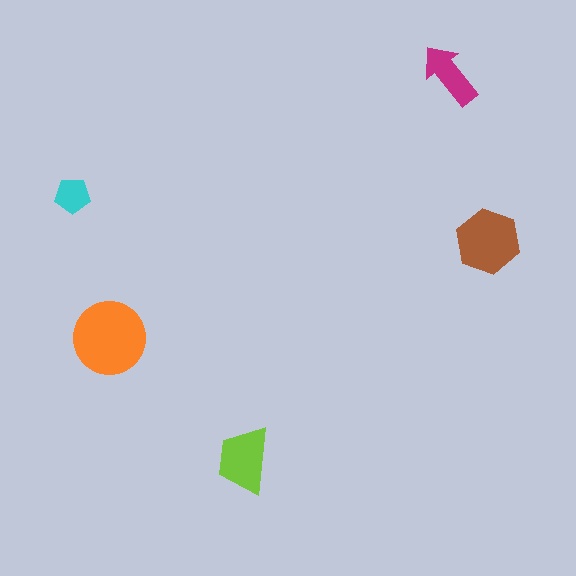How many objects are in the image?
There are 5 objects in the image.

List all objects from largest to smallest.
The orange circle, the brown hexagon, the lime trapezoid, the magenta arrow, the cyan pentagon.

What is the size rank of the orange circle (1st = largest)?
1st.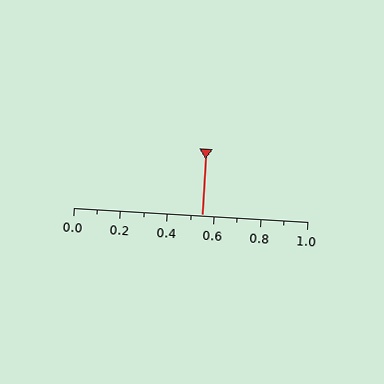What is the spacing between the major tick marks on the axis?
The major ticks are spaced 0.2 apart.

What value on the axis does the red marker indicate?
The marker indicates approximately 0.55.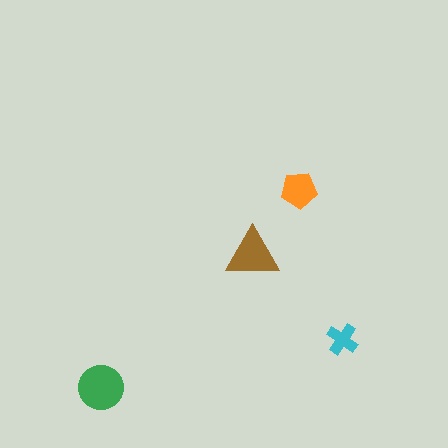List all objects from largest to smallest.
The green circle, the brown triangle, the orange pentagon, the cyan cross.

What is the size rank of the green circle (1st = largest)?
1st.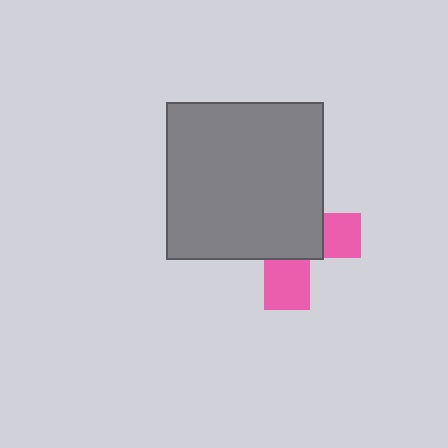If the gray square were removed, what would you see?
You would see the complete pink cross.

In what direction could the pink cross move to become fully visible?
The pink cross could move toward the lower-right. That would shift it out from behind the gray square entirely.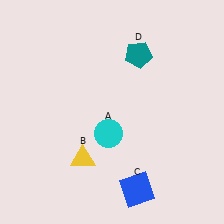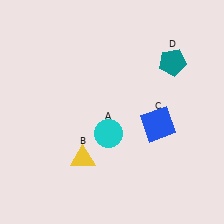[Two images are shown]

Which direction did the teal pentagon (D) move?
The teal pentagon (D) moved right.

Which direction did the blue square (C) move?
The blue square (C) moved up.